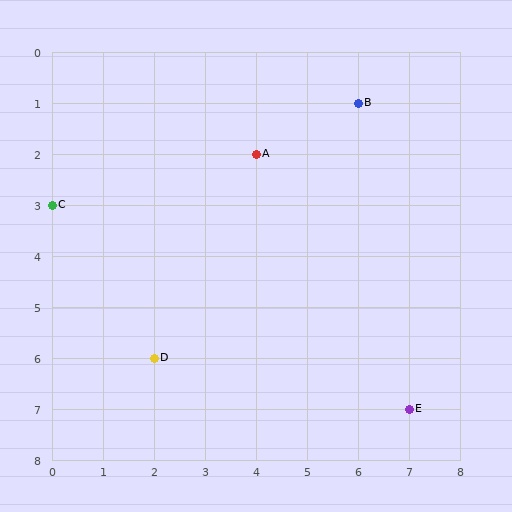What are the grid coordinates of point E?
Point E is at grid coordinates (7, 7).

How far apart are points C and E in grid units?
Points C and E are 7 columns and 4 rows apart (about 8.1 grid units diagonally).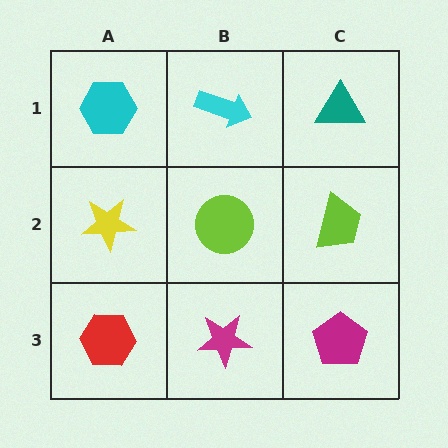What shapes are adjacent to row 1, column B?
A lime circle (row 2, column B), a cyan hexagon (row 1, column A), a teal triangle (row 1, column C).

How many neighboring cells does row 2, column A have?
3.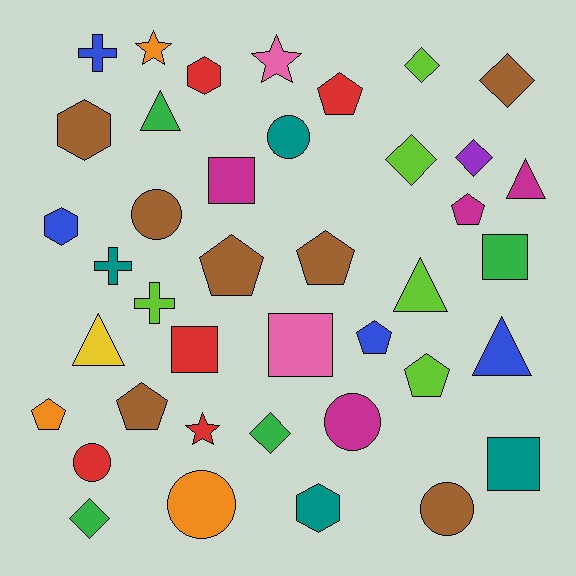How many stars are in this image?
There are 3 stars.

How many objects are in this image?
There are 40 objects.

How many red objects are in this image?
There are 5 red objects.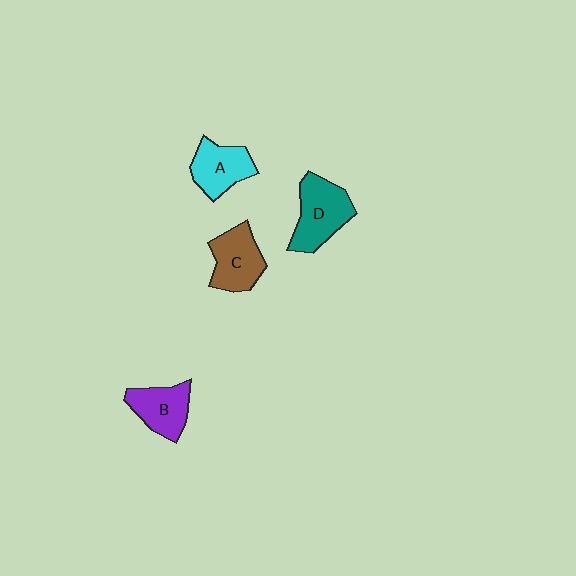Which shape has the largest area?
Shape D (teal).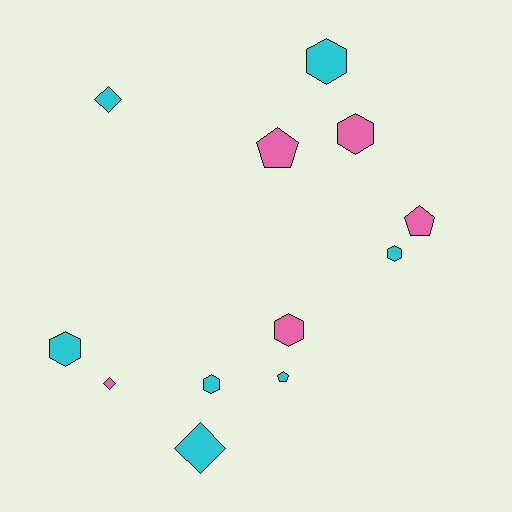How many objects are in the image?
There are 12 objects.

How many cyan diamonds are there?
There are 2 cyan diamonds.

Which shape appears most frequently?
Hexagon, with 6 objects.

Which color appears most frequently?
Cyan, with 7 objects.